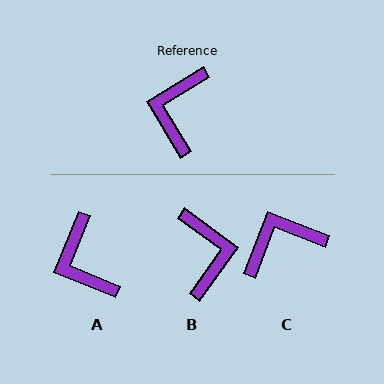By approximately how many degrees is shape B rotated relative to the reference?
Approximately 157 degrees clockwise.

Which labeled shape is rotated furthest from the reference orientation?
B, about 157 degrees away.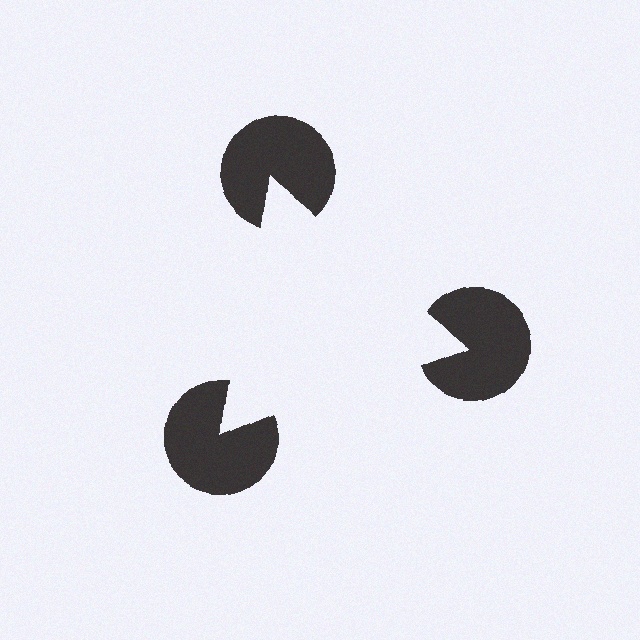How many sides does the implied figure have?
3 sides.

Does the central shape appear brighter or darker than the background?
It typically appears slightly brighter than the background, even though no actual brightness change is drawn.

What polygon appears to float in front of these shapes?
An illusory triangle — its edges are inferred from the aligned wedge cuts in the pac-man discs, not physically drawn.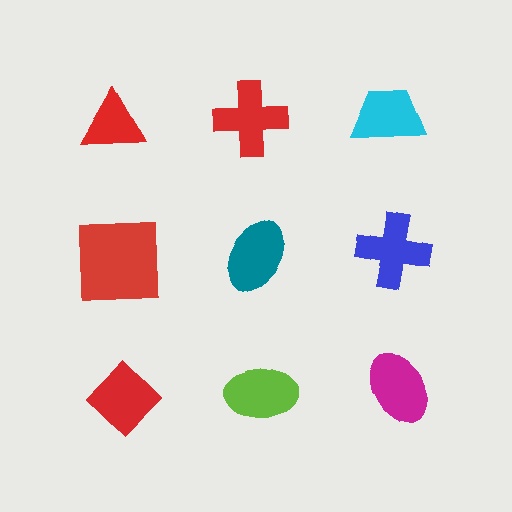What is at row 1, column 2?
A red cross.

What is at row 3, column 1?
A red diamond.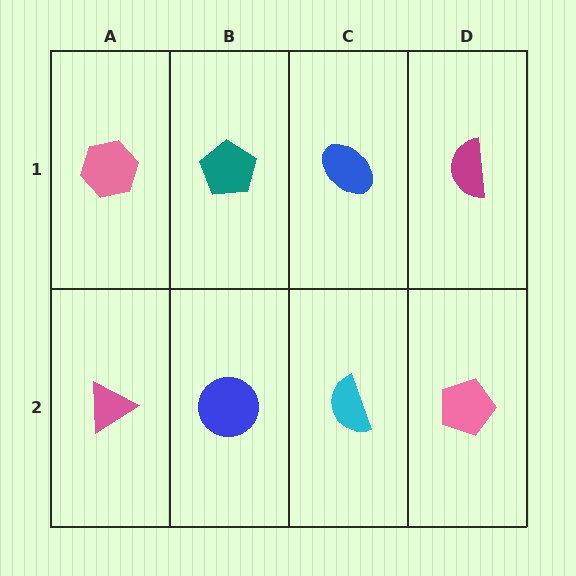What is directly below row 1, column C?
A cyan semicircle.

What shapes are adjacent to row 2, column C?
A blue ellipse (row 1, column C), a blue circle (row 2, column B), a pink pentagon (row 2, column D).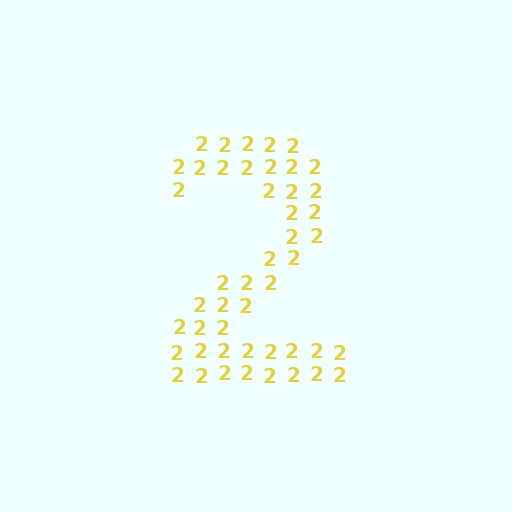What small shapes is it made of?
It is made of small digit 2's.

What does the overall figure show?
The overall figure shows the digit 2.